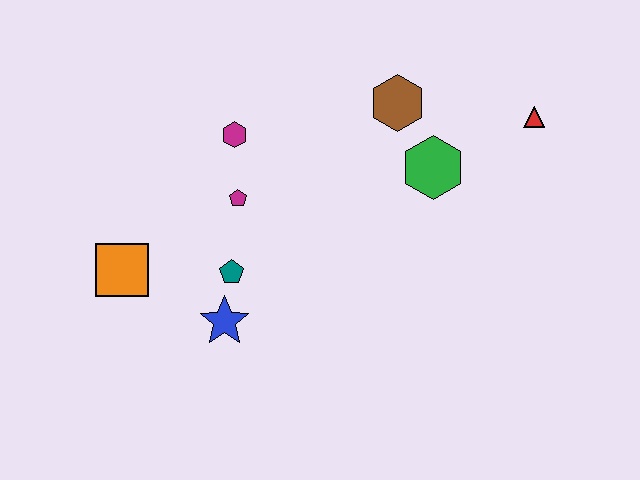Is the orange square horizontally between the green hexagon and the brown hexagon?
No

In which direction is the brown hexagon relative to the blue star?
The brown hexagon is above the blue star.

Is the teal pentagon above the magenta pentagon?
No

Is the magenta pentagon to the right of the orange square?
Yes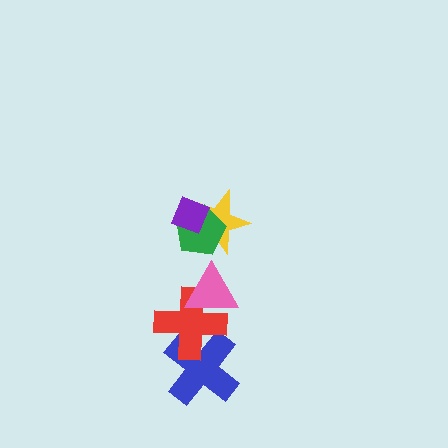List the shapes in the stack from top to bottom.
From top to bottom: the purple diamond, the green pentagon, the yellow star, the pink triangle, the red cross, the blue cross.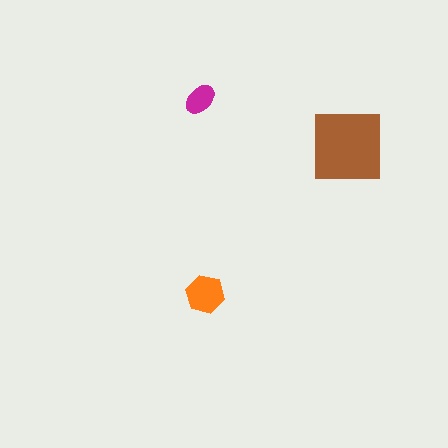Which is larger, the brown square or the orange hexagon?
The brown square.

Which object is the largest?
The brown square.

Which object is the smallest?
The magenta ellipse.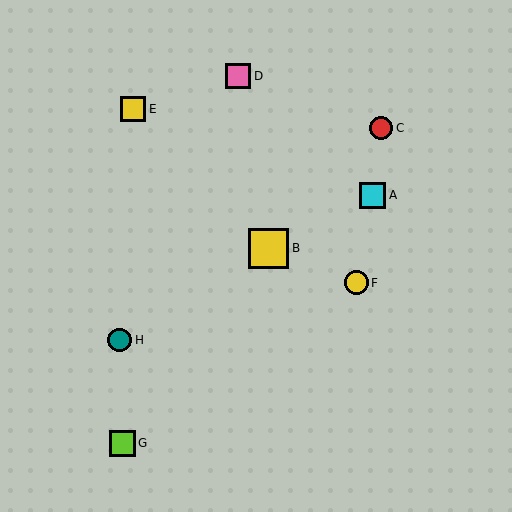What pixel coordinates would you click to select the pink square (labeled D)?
Click at (238, 76) to select the pink square D.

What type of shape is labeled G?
Shape G is a lime square.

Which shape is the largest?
The yellow square (labeled B) is the largest.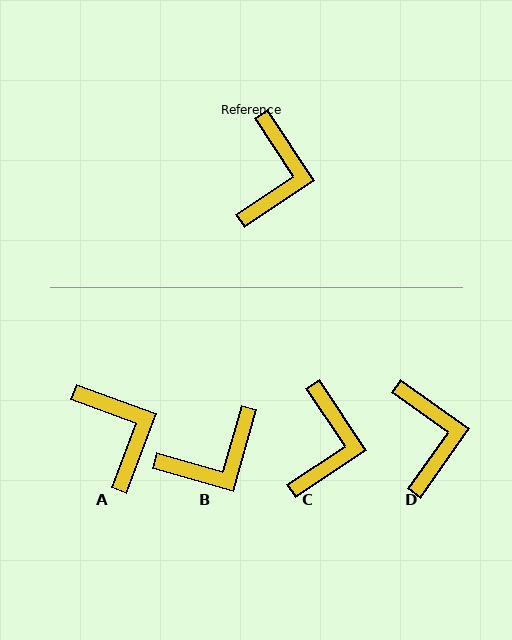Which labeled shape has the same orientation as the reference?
C.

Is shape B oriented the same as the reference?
No, it is off by about 49 degrees.